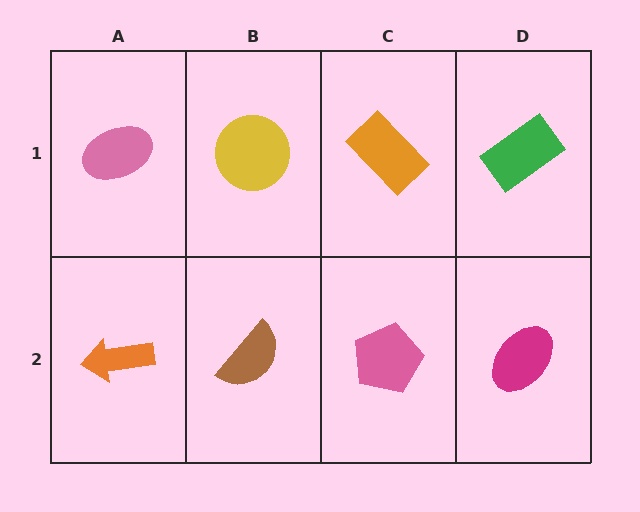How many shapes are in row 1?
4 shapes.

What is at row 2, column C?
A pink pentagon.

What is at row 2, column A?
An orange arrow.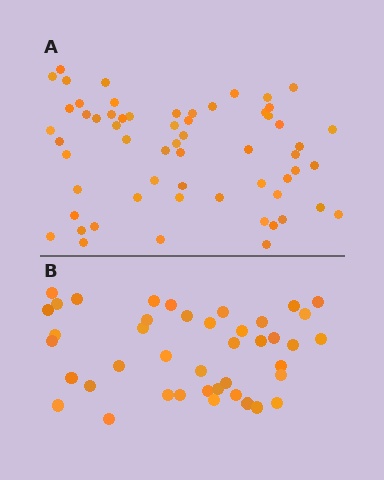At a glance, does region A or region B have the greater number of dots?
Region A (the top region) has more dots.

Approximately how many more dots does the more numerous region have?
Region A has approximately 20 more dots than region B.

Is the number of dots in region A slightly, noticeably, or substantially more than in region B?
Region A has noticeably more, but not dramatically so. The ratio is roughly 1.4 to 1.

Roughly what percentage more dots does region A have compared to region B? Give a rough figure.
About 45% more.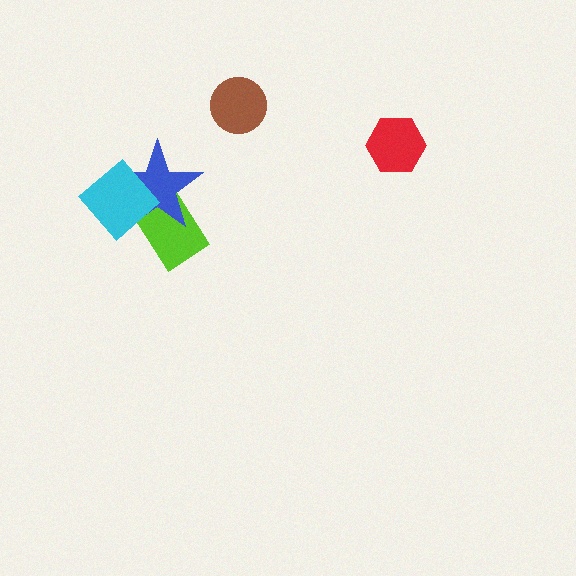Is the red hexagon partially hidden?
No, no other shape covers it.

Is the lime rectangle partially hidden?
Yes, it is partially covered by another shape.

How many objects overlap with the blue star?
2 objects overlap with the blue star.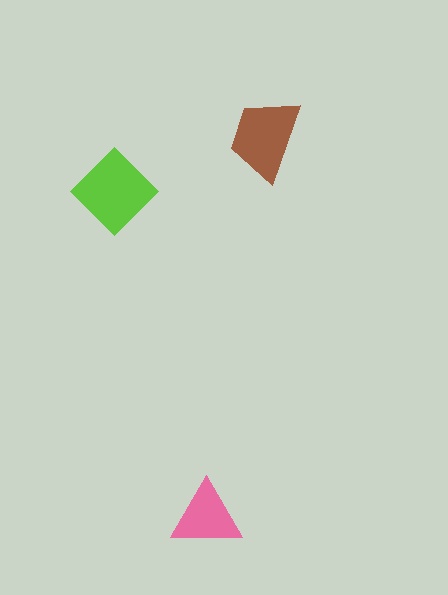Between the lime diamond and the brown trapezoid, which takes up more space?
The lime diamond.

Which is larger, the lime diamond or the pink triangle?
The lime diamond.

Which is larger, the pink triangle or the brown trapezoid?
The brown trapezoid.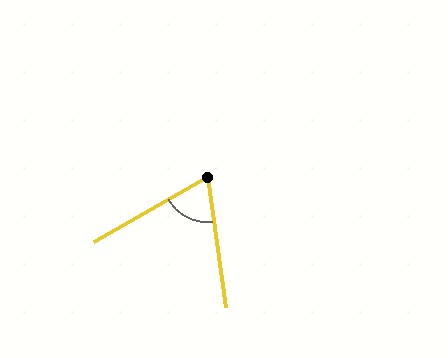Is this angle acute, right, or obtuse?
It is acute.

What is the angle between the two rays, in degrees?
Approximately 69 degrees.